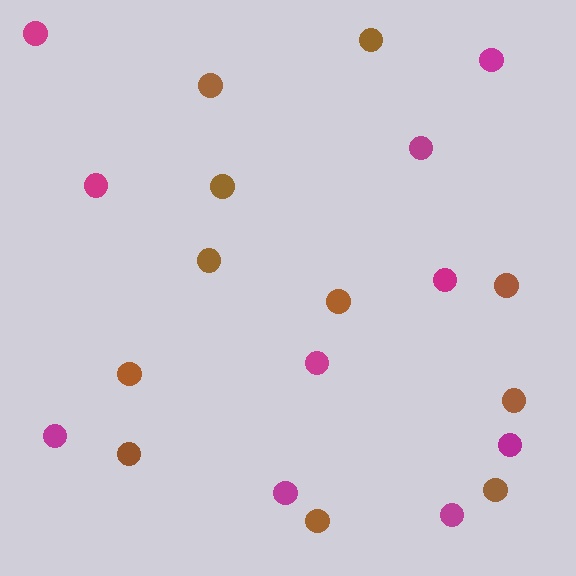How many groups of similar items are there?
There are 2 groups: one group of brown circles (11) and one group of magenta circles (10).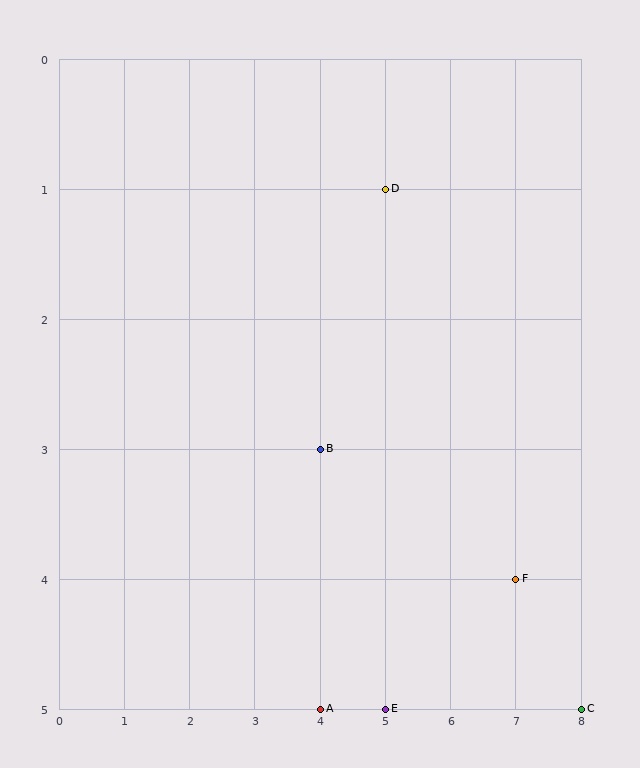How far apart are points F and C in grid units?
Points F and C are 1 column and 1 row apart (about 1.4 grid units diagonally).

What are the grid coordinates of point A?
Point A is at grid coordinates (4, 5).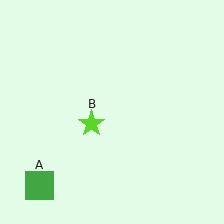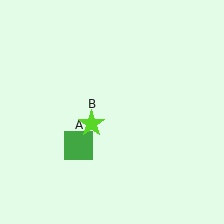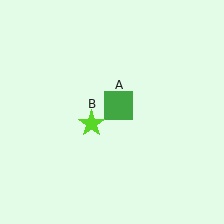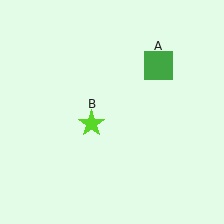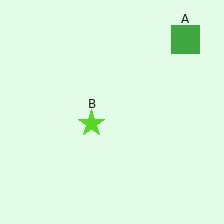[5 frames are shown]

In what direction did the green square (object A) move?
The green square (object A) moved up and to the right.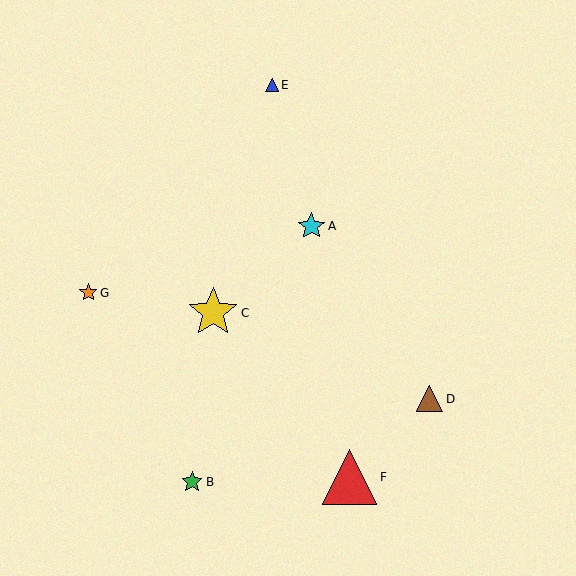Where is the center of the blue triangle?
The center of the blue triangle is at (272, 85).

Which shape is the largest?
The red triangle (labeled F) is the largest.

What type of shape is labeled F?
Shape F is a red triangle.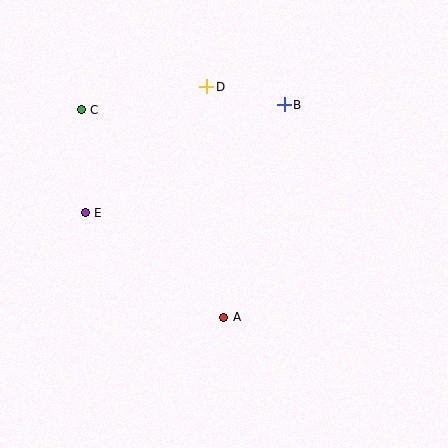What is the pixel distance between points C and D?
The distance between C and D is 128 pixels.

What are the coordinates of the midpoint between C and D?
The midpoint between C and D is at (144, 98).